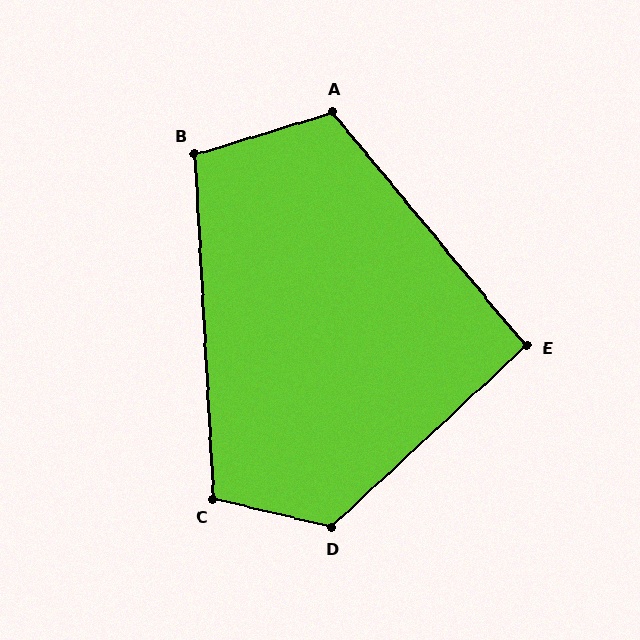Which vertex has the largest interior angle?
D, at approximately 123 degrees.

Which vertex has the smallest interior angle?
E, at approximately 93 degrees.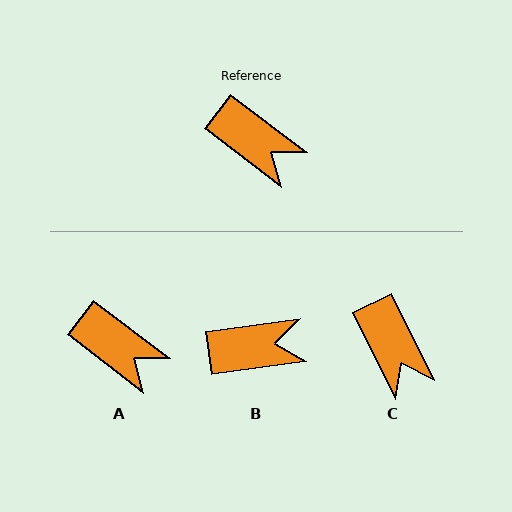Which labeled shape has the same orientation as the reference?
A.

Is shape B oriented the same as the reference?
No, it is off by about 45 degrees.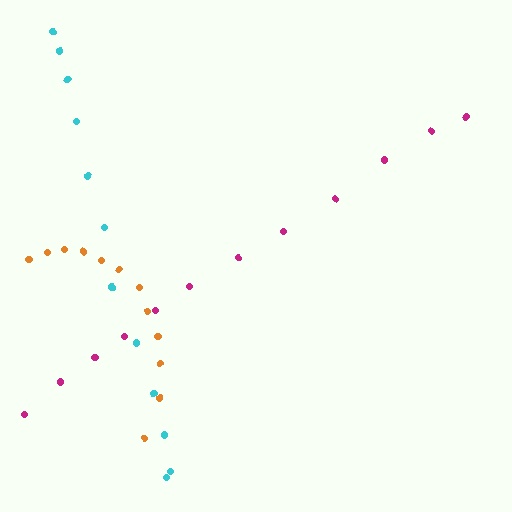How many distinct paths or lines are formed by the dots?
There are 3 distinct paths.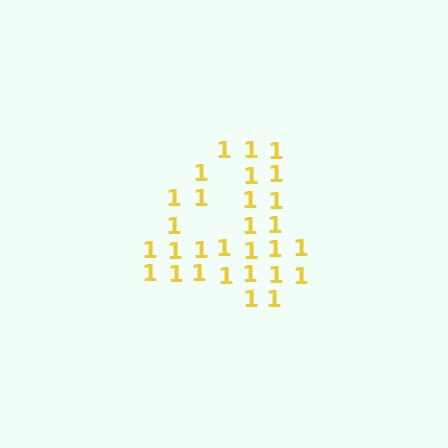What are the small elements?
The small elements are digit 1's.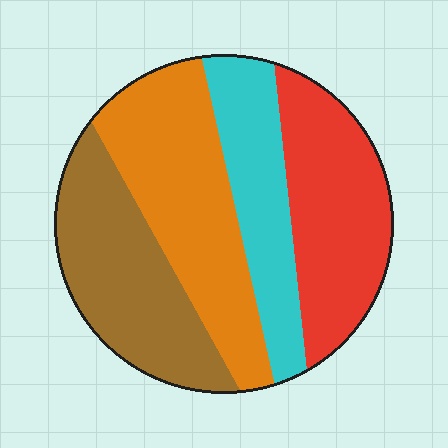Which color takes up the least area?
Cyan, at roughly 20%.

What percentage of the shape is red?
Red takes up about one quarter (1/4) of the shape.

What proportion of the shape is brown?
Brown takes up about one quarter (1/4) of the shape.